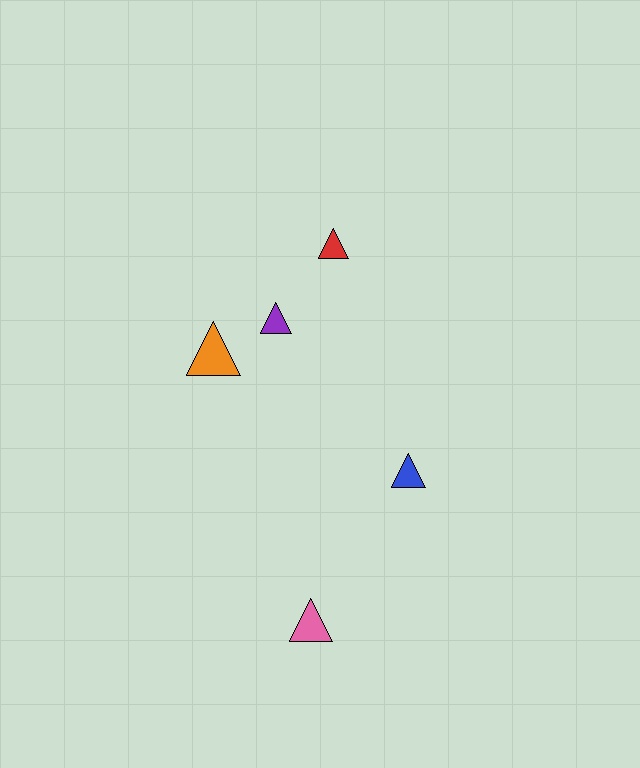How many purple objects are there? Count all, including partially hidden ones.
There is 1 purple object.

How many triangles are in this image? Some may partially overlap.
There are 5 triangles.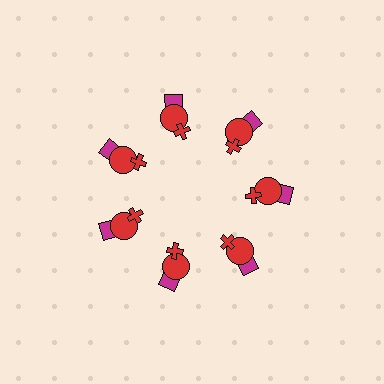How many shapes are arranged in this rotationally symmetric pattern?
There are 21 shapes, arranged in 7 groups of 3.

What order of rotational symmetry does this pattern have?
This pattern has 7-fold rotational symmetry.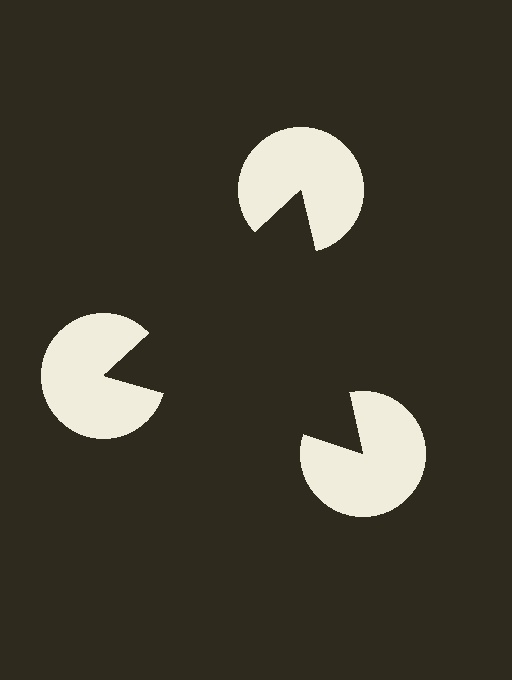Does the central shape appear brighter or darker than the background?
It typically appears slightly darker than the background, even though no actual brightness change is drawn.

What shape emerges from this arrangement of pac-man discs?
An illusory triangle — its edges are inferred from the aligned wedge cuts in the pac-man discs, not physically drawn.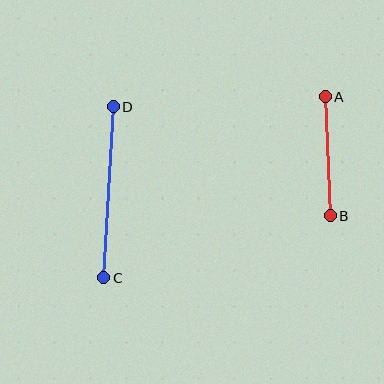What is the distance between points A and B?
The distance is approximately 119 pixels.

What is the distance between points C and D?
The distance is approximately 171 pixels.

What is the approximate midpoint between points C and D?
The midpoint is at approximately (108, 192) pixels.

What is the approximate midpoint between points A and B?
The midpoint is at approximately (328, 156) pixels.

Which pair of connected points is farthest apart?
Points C and D are farthest apart.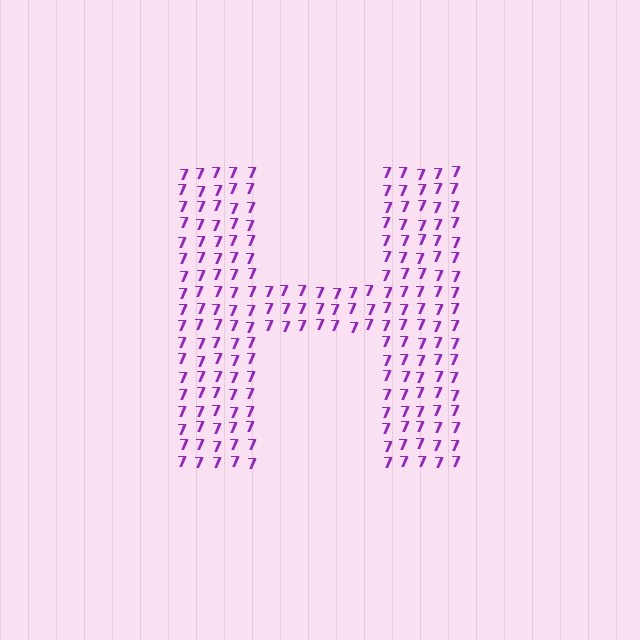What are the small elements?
The small elements are digit 7's.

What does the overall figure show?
The overall figure shows the letter H.